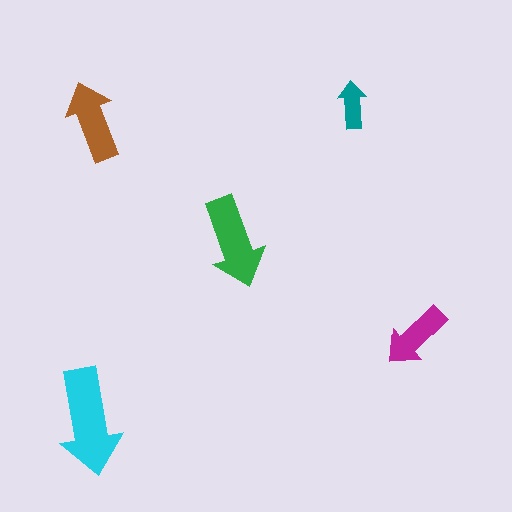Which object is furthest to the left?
The cyan arrow is leftmost.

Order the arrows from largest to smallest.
the cyan one, the green one, the brown one, the magenta one, the teal one.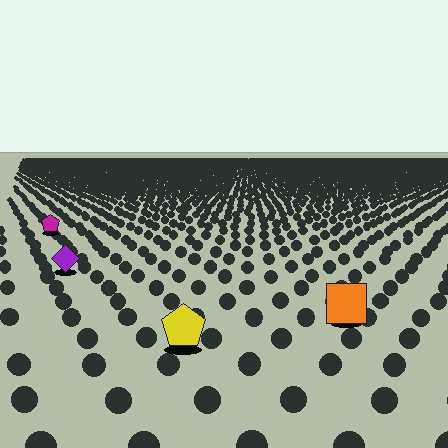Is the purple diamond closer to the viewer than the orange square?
No. The orange square is closer — you can tell from the texture gradient: the ground texture is coarser near it.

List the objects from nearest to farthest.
From nearest to farthest: the yellow pentagon, the orange square, the purple diamond, the magenta pentagon.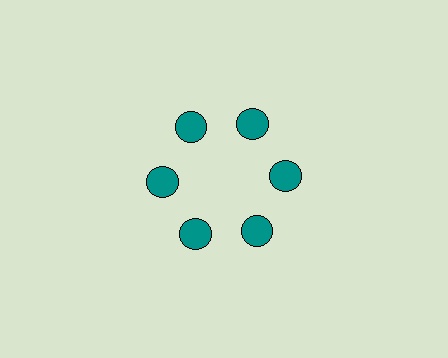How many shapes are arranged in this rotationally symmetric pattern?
There are 6 shapes, arranged in 6 groups of 1.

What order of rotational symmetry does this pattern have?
This pattern has 6-fold rotational symmetry.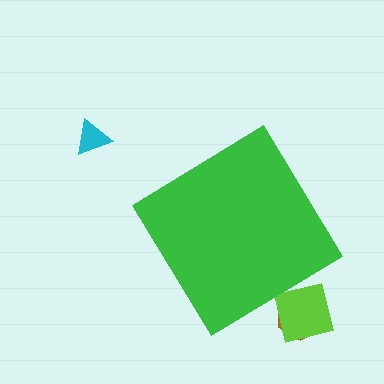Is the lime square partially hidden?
Yes, the lime square is partially hidden behind the green diamond.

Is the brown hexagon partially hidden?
Yes, the brown hexagon is partially hidden behind the green diamond.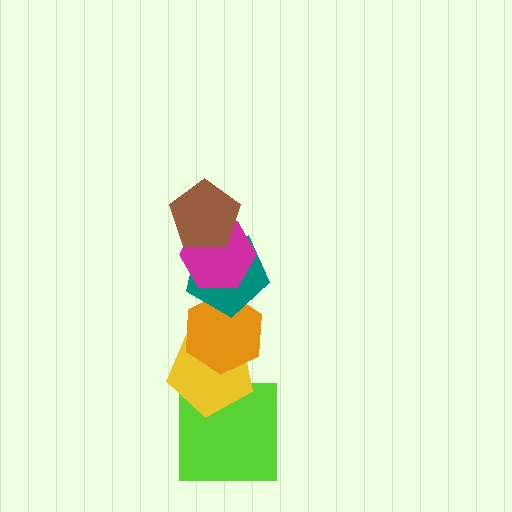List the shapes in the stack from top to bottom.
From top to bottom: the brown pentagon, the magenta hexagon, the teal pentagon, the orange hexagon, the yellow pentagon, the lime square.